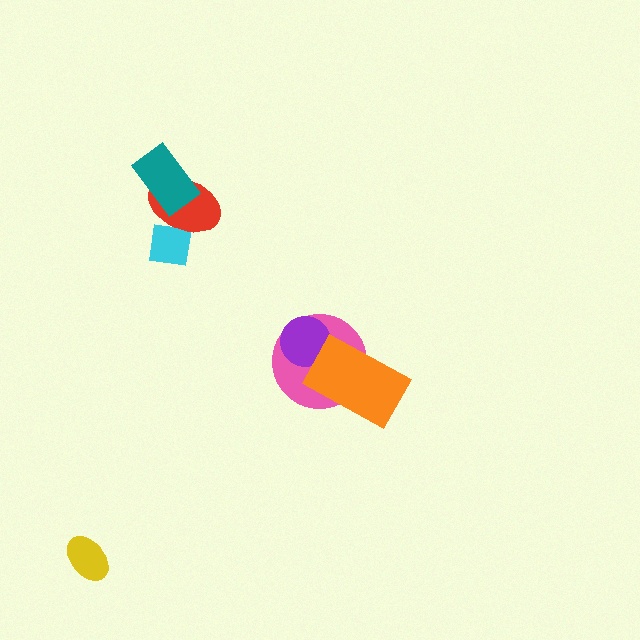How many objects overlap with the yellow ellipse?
0 objects overlap with the yellow ellipse.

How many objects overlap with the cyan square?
1 object overlaps with the cyan square.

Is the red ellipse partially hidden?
Yes, it is partially covered by another shape.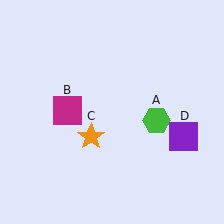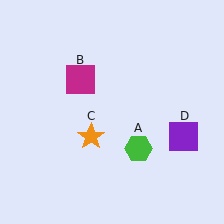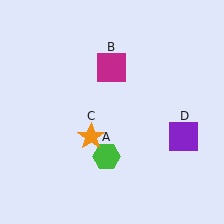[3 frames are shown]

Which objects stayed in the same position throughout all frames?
Orange star (object C) and purple square (object D) remained stationary.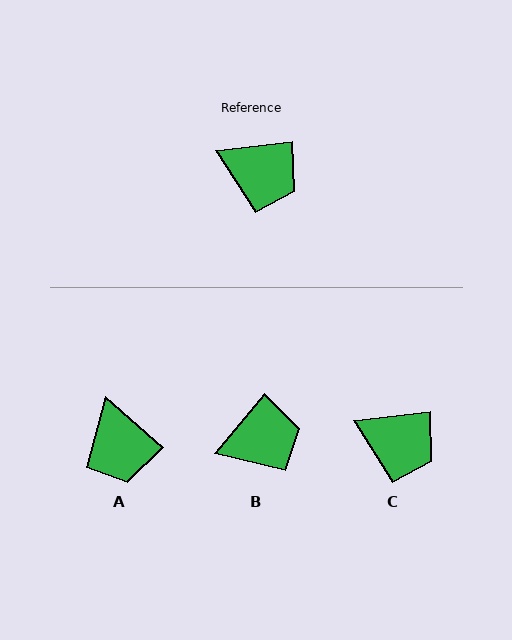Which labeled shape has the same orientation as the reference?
C.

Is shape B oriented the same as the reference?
No, it is off by about 44 degrees.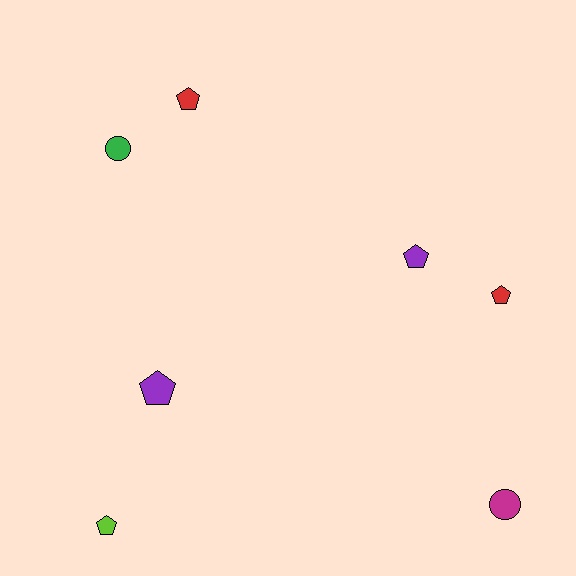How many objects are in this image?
There are 7 objects.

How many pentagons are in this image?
There are 5 pentagons.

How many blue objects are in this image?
There are no blue objects.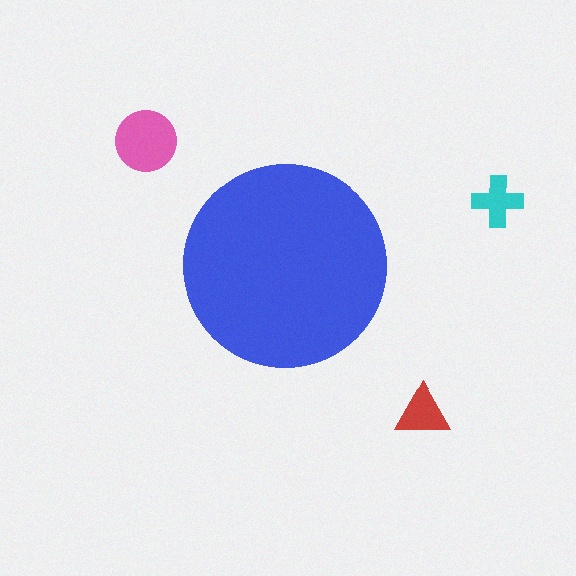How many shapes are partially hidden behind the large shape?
0 shapes are partially hidden.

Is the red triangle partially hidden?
No, the red triangle is fully visible.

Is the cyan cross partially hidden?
No, the cyan cross is fully visible.